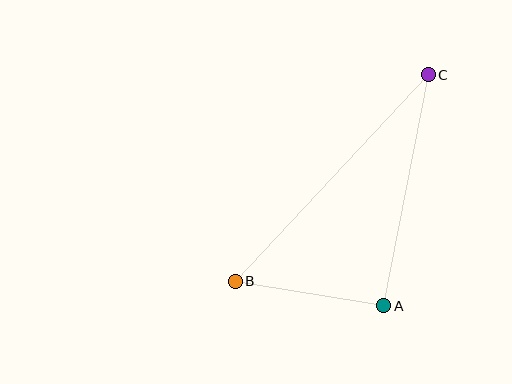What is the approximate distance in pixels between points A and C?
The distance between A and C is approximately 235 pixels.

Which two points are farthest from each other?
Points B and C are farthest from each other.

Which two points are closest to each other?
Points A and B are closest to each other.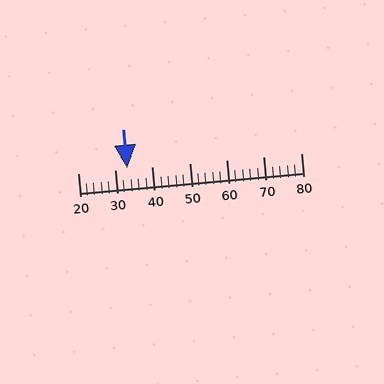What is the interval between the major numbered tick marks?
The major tick marks are spaced 10 units apart.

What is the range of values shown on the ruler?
The ruler shows values from 20 to 80.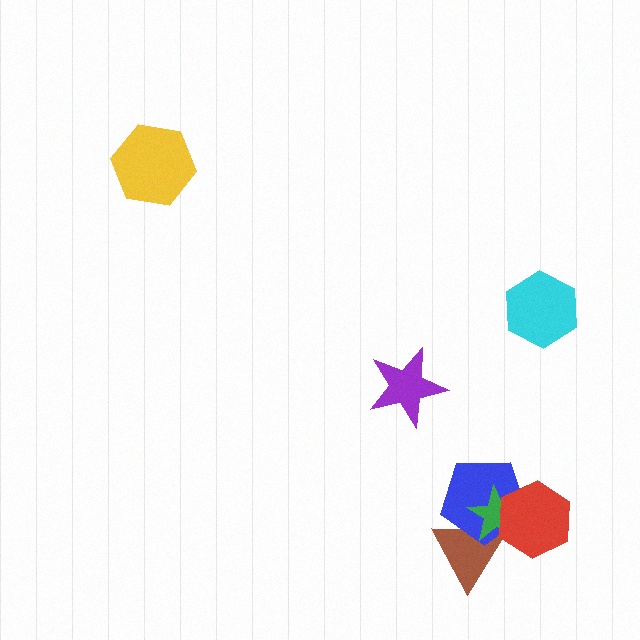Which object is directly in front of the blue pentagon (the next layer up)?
The green star is directly in front of the blue pentagon.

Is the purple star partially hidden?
No, no other shape covers it.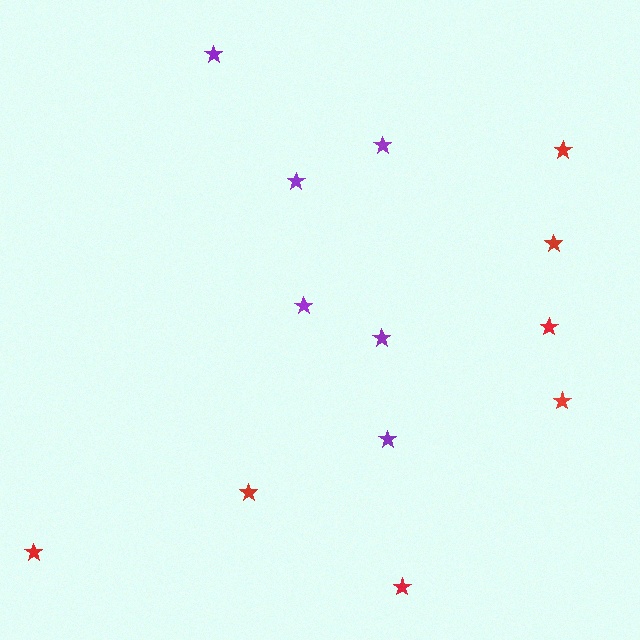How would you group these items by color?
There are 2 groups: one group of red stars (7) and one group of purple stars (6).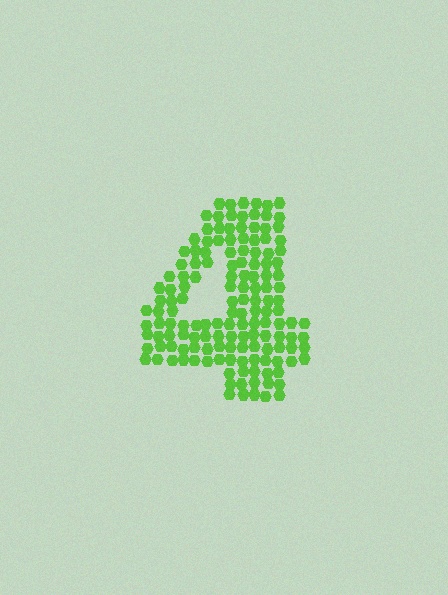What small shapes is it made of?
It is made of small hexagons.